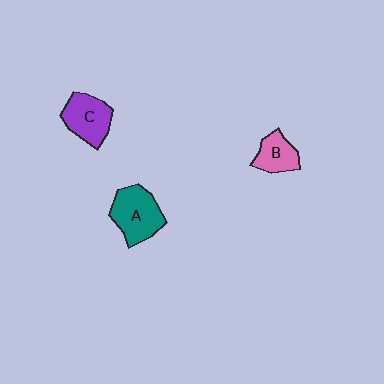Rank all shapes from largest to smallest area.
From largest to smallest: A (teal), C (purple), B (pink).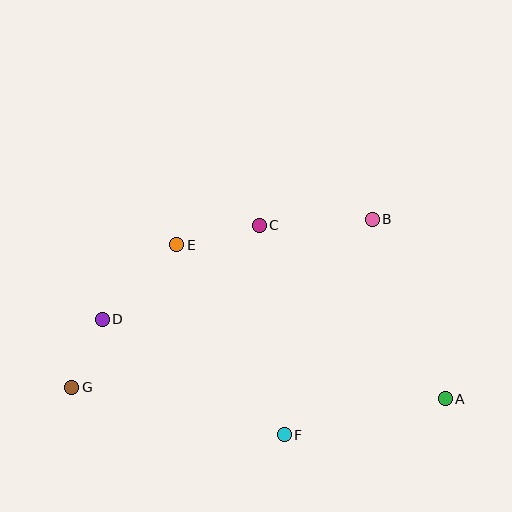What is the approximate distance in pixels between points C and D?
The distance between C and D is approximately 183 pixels.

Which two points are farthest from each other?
Points A and G are farthest from each other.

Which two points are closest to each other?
Points D and G are closest to each other.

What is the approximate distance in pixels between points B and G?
The distance between B and G is approximately 344 pixels.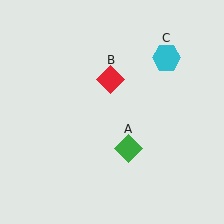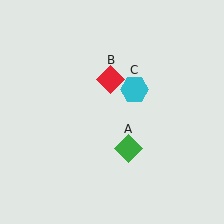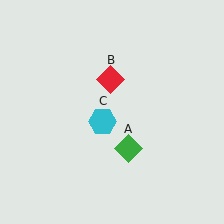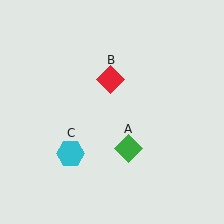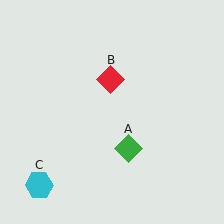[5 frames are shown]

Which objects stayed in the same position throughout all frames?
Green diamond (object A) and red diamond (object B) remained stationary.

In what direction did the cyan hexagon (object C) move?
The cyan hexagon (object C) moved down and to the left.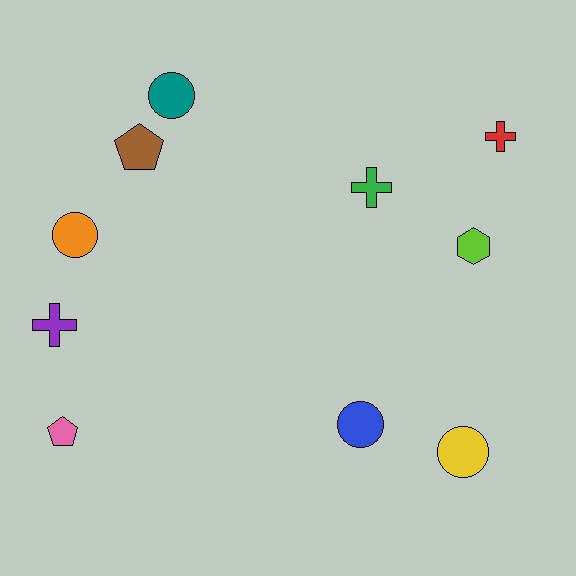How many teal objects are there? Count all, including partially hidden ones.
There is 1 teal object.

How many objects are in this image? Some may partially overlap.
There are 10 objects.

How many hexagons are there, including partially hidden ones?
There is 1 hexagon.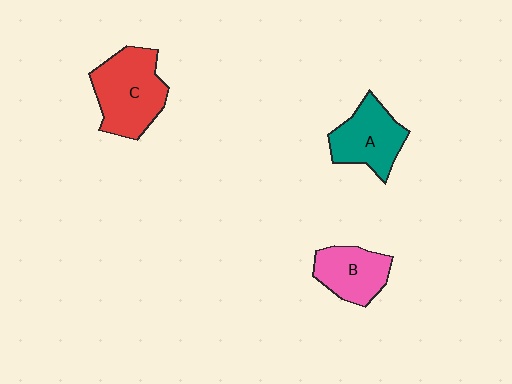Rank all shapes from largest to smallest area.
From largest to smallest: C (red), A (teal), B (pink).